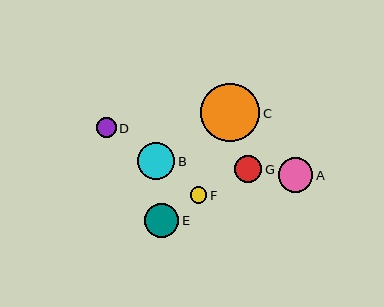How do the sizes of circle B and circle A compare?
Circle B and circle A are approximately the same size.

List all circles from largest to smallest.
From largest to smallest: C, B, A, E, G, D, F.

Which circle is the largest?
Circle C is the largest with a size of approximately 59 pixels.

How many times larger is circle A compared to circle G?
Circle A is approximately 1.3 times the size of circle G.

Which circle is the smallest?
Circle F is the smallest with a size of approximately 17 pixels.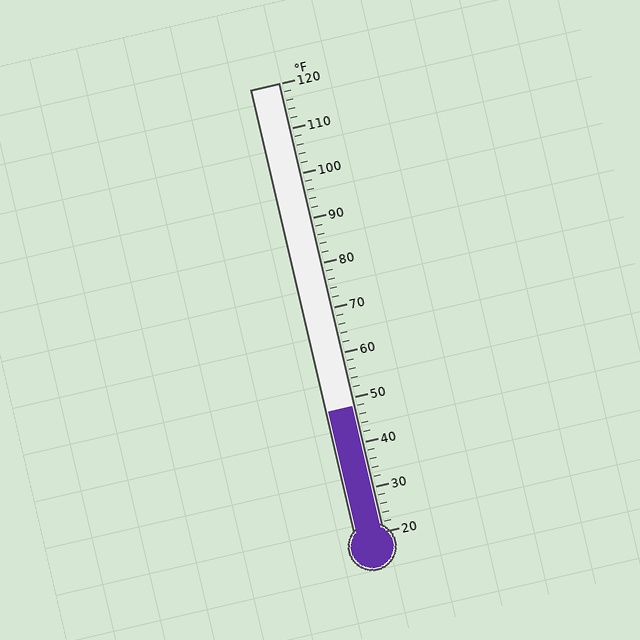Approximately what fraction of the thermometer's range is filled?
The thermometer is filled to approximately 30% of its range.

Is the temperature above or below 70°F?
The temperature is below 70°F.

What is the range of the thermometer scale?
The thermometer scale ranges from 20°F to 120°F.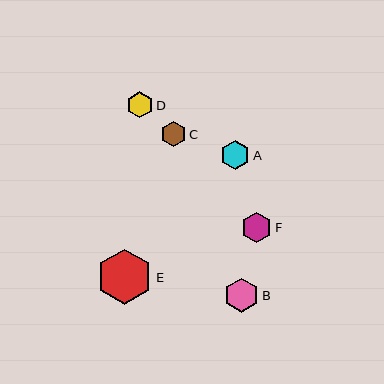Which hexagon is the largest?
Hexagon E is the largest with a size of approximately 55 pixels.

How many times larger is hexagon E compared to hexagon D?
Hexagon E is approximately 2.1 times the size of hexagon D.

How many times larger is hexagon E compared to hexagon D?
Hexagon E is approximately 2.1 times the size of hexagon D.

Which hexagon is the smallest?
Hexagon C is the smallest with a size of approximately 25 pixels.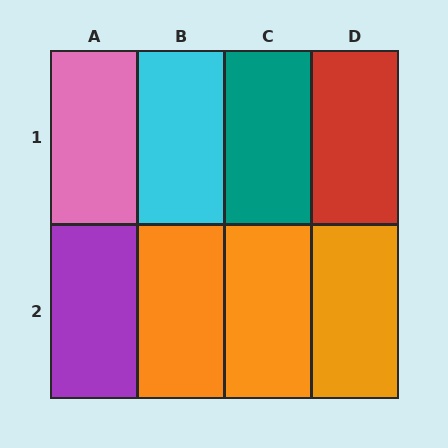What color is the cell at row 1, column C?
Teal.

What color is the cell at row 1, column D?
Red.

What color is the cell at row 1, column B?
Cyan.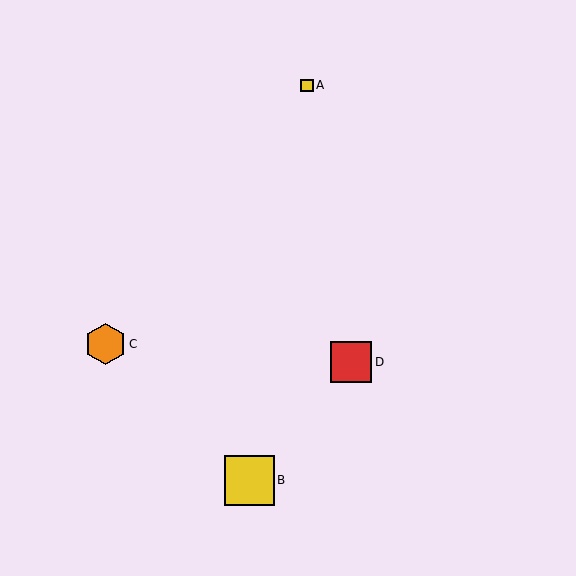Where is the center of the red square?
The center of the red square is at (351, 362).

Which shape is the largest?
The yellow square (labeled B) is the largest.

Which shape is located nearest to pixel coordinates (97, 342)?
The orange hexagon (labeled C) at (105, 344) is nearest to that location.